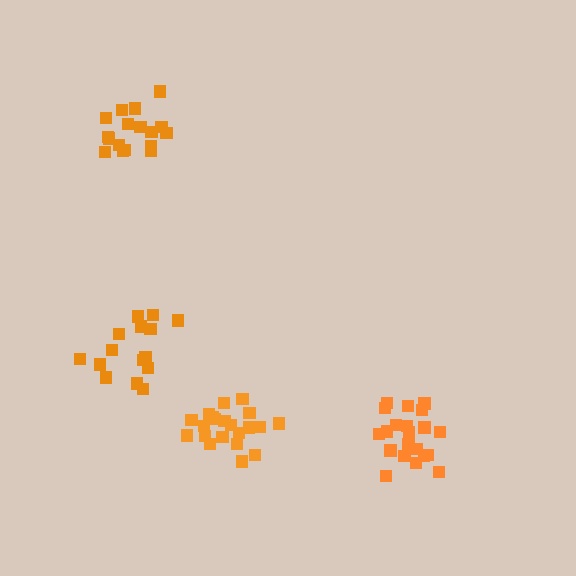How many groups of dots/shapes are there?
There are 4 groups.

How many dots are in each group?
Group 1: 21 dots, Group 2: 17 dots, Group 3: 21 dots, Group 4: 15 dots (74 total).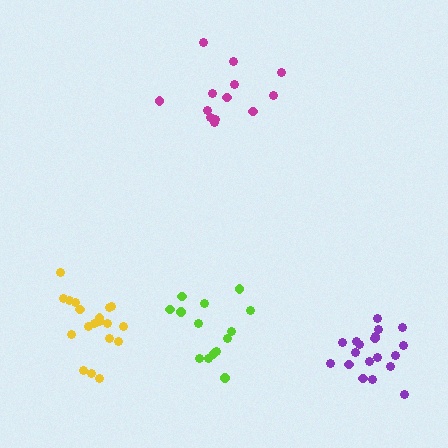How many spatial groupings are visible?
There are 4 spatial groupings.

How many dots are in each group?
Group 1: 13 dots, Group 2: 14 dots, Group 3: 19 dots, Group 4: 19 dots (65 total).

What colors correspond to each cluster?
The clusters are colored: magenta, lime, yellow, purple.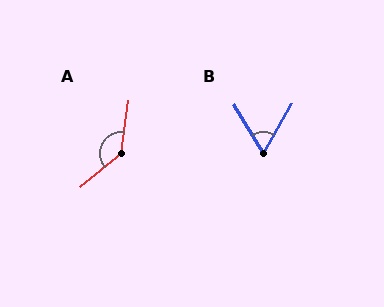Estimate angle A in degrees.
Approximately 138 degrees.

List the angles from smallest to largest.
B (61°), A (138°).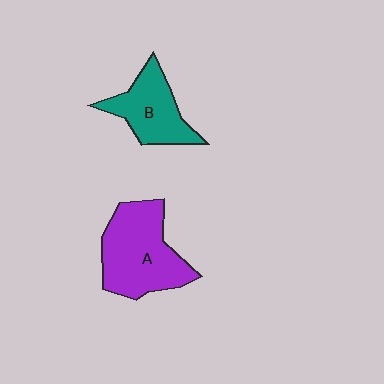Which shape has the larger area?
Shape A (purple).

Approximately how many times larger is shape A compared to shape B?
Approximately 1.5 times.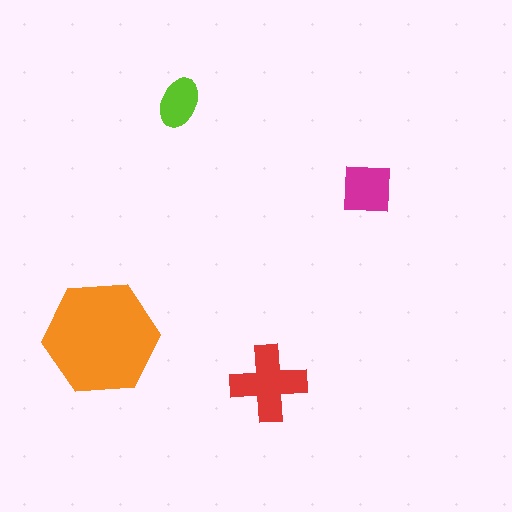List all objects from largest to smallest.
The orange hexagon, the red cross, the magenta square, the lime ellipse.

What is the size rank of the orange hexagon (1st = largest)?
1st.